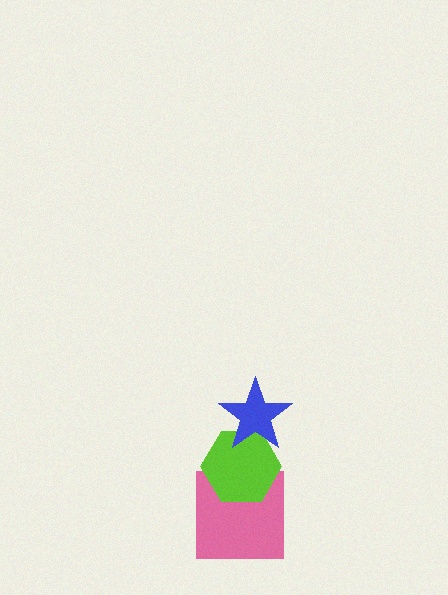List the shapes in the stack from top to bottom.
From top to bottom: the blue star, the lime hexagon, the pink square.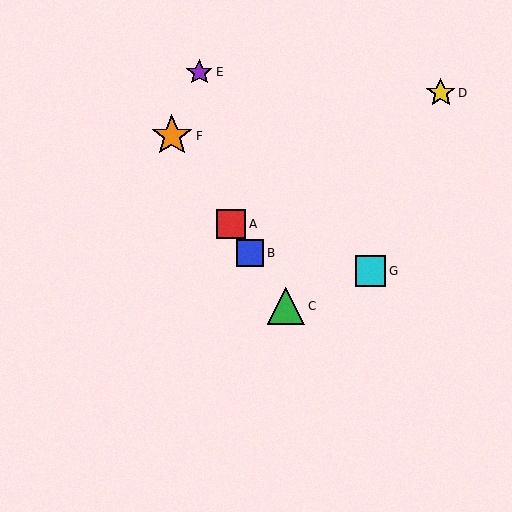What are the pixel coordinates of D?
Object D is at (441, 93).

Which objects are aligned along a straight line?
Objects A, B, C, F are aligned along a straight line.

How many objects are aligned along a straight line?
4 objects (A, B, C, F) are aligned along a straight line.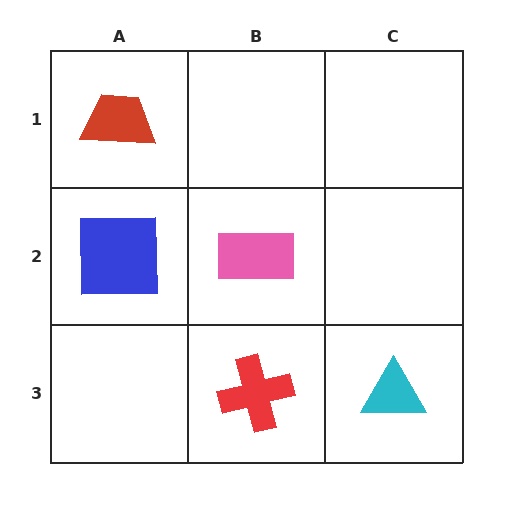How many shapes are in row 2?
2 shapes.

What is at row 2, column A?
A blue square.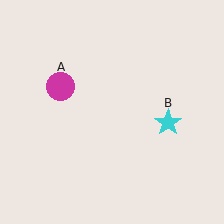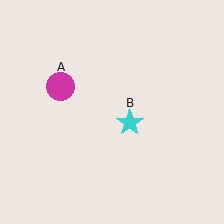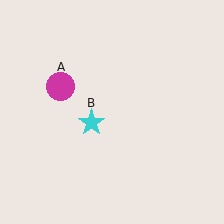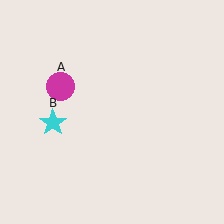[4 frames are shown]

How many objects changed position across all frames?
1 object changed position: cyan star (object B).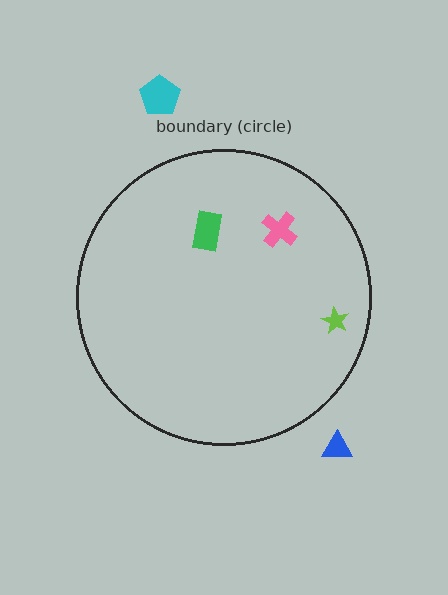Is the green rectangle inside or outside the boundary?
Inside.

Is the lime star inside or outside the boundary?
Inside.